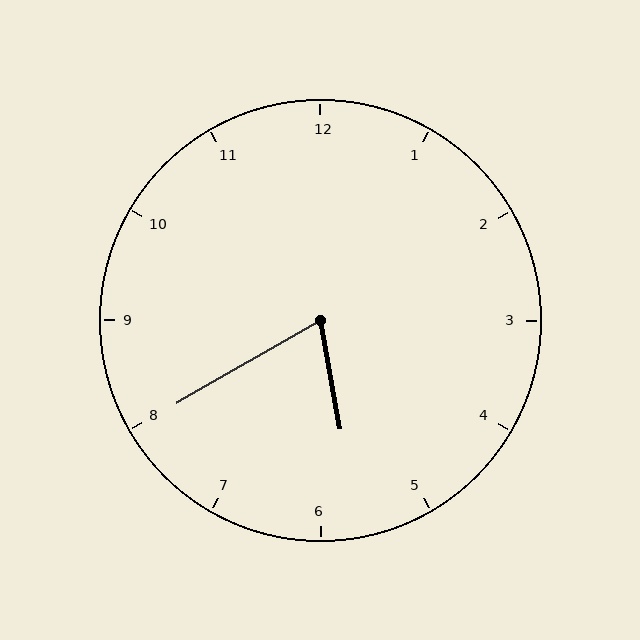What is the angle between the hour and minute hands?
Approximately 70 degrees.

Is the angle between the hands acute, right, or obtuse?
It is acute.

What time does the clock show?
5:40.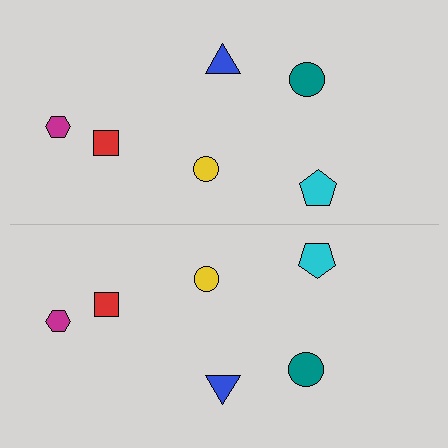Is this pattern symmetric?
Yes, this pattern has bilateral (reflection) symmetry.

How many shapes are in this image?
There are 12 shapes in this image.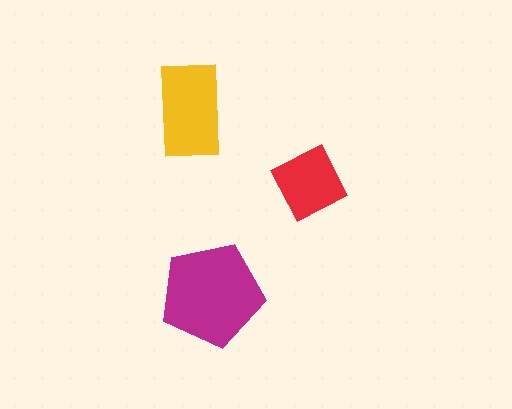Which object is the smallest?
The red diamond.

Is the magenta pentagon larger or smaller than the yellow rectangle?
Larger.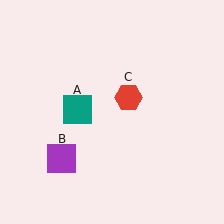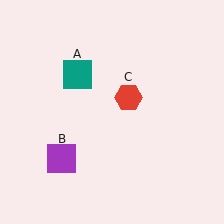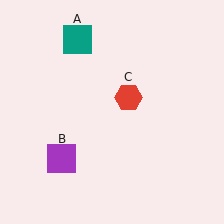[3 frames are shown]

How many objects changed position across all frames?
1 object changed position: teal square (object A).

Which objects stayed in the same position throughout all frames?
Purple square (object B) and red hexagon (object C) remained stationary.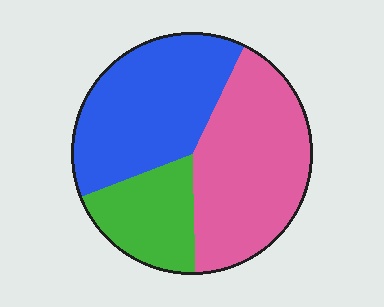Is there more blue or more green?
Blue.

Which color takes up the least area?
Green, at roughly 20%.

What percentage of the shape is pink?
Pink covers 42% of the shape.